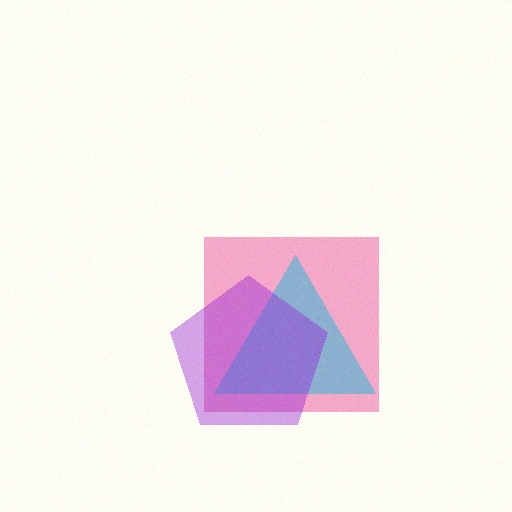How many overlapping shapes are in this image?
There are 3 overlapping shapes in the image.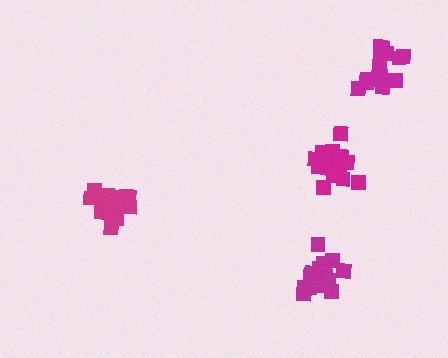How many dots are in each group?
Group 1: 16 dots, Group 2: 20 dots, Group 3: 16 dots, Group 4: 20 dots (72 total).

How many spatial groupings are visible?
There are 4 spatial groupings.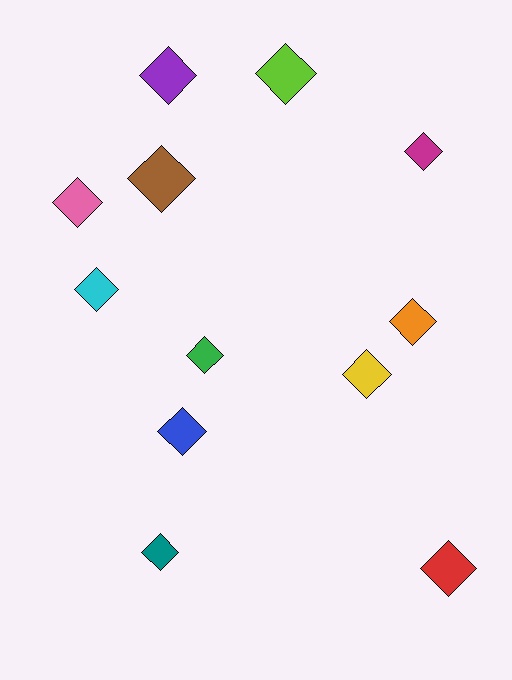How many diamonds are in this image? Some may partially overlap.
There are 12 diamonds.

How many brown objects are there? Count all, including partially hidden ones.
There is 1 brown object.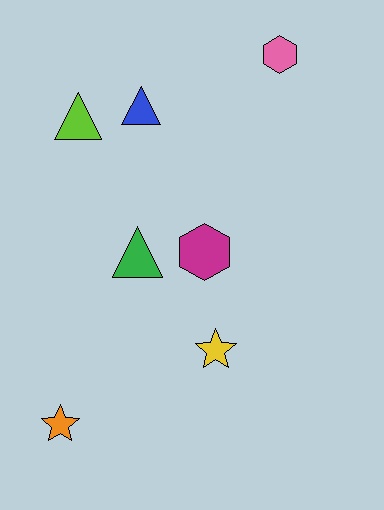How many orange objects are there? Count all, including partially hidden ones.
There is 1 orange object.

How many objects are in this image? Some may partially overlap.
There are 7 objects.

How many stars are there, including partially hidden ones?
There are 2 stars.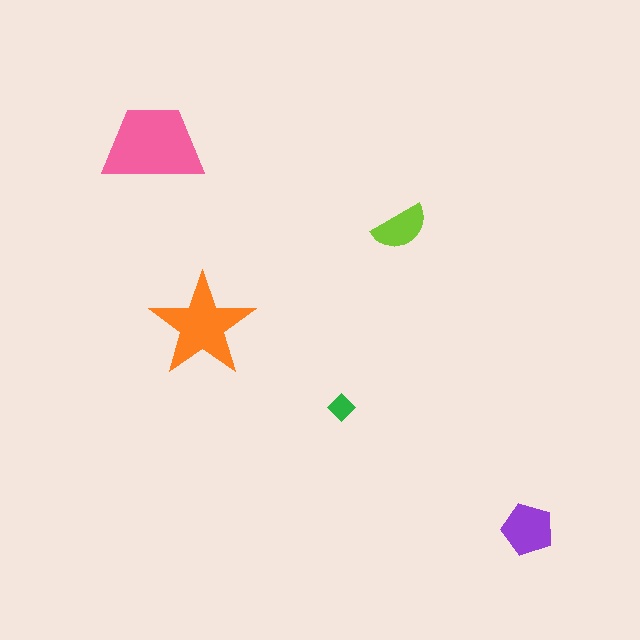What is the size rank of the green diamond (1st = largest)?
5th.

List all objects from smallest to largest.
The green diamond, the lime semicircle, the purple pentagon, the orange star, the pink trapezoid.